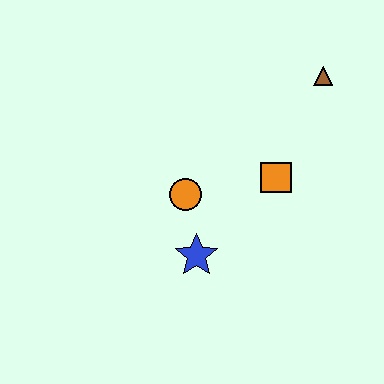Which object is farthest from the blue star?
The brown triangle is farthest from the blue star.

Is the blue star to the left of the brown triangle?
Yes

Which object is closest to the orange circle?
The blue star is closest to the orange circle.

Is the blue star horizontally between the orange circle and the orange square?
Yes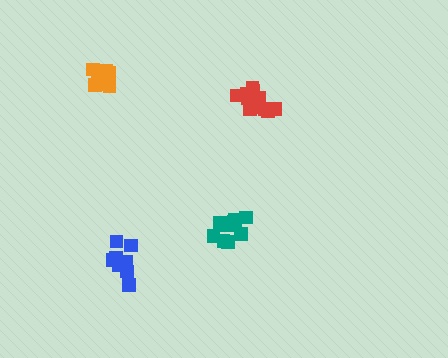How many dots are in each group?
Group 1: 9 dots, Group 2: 14 dots, Group 3: 10 dots, Group 4: 9 dots (42 total).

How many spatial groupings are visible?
There are 4 spatial groupings.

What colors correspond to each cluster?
The clusters are colored: orange, red, teal, blue.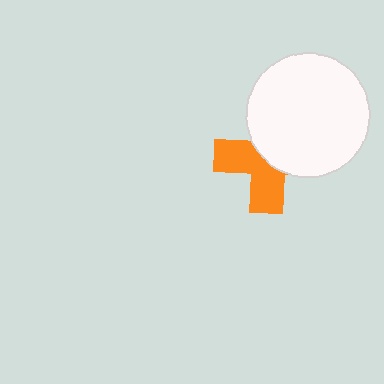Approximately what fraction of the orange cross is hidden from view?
Roughly 52% of the orange cross is hidden behind the white circle.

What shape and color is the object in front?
The object in front is a white circle.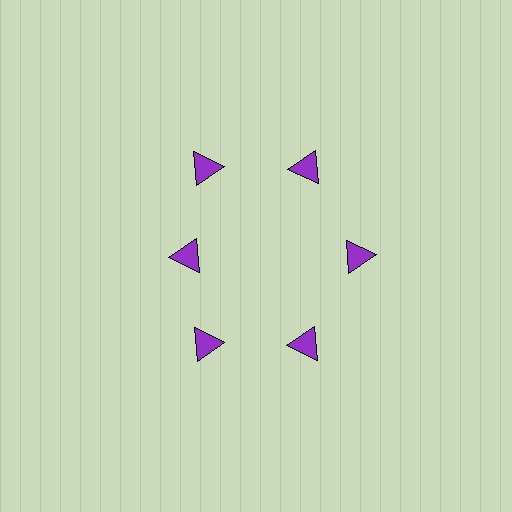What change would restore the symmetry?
The symmetry would be restored by moving it outward, back onto the ring so that all 6 triangles sit at equal angles and equal distance from the center.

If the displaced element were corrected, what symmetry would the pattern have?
It would have 6-fold rotational symmetry — the pattern would map onto itself every 60 degrees.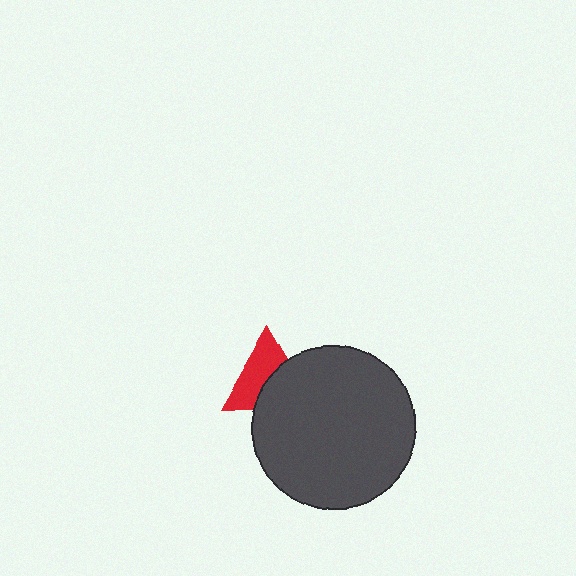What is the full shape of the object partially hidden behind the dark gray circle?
The partially hidden object is a red triangle.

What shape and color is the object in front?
The object in front is a dark gray circle.